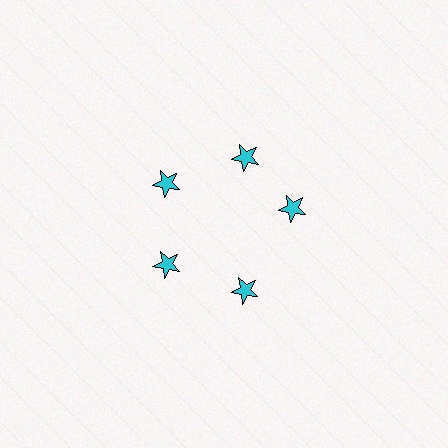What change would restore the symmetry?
The symmetry would be restored by rotating it back into even spacing with its neighbors so that all 5 stars sit at equal angles and equal distance from the center.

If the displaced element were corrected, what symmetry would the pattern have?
It would have 5-fold rotational symmetry — the pattern would map onto itself every 72 degrees.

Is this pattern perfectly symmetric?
No. The 5 cyan stars are arranged in a ring, but one element near the 3 o'clock position is rotated out of alignment along the ring, breaking the 5-fold rotational symmetry.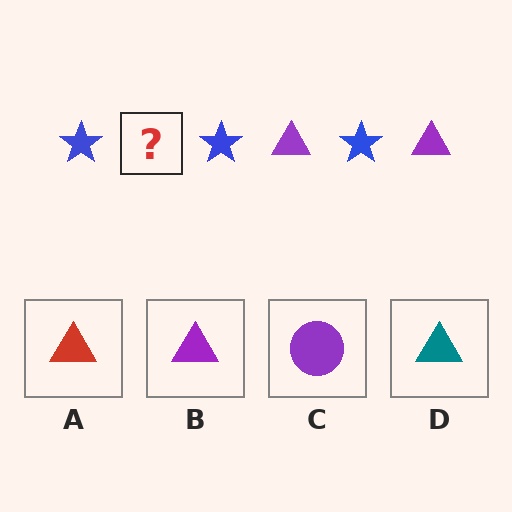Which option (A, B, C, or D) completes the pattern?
B.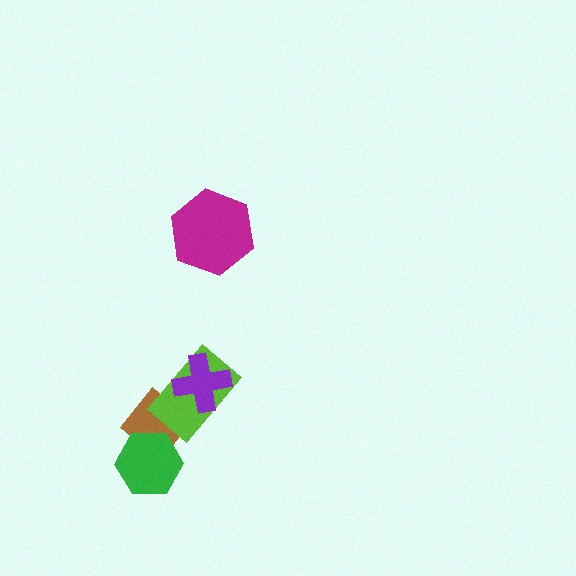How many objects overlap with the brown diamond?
2 objects overlap with the brown diamond.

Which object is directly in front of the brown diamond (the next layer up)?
The green hexagon is directly in front of the brown diamond.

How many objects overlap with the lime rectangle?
2 objects overlap with the lime rectangle.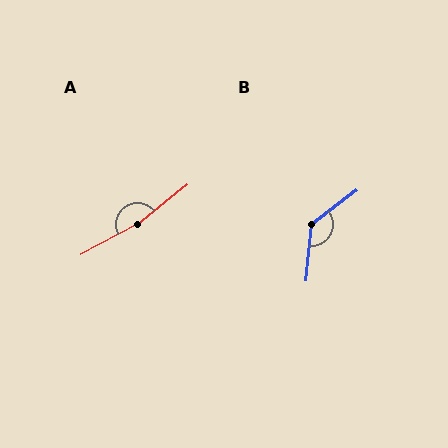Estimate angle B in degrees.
Approximately 132 degrees.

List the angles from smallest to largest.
B (132°), A (169°).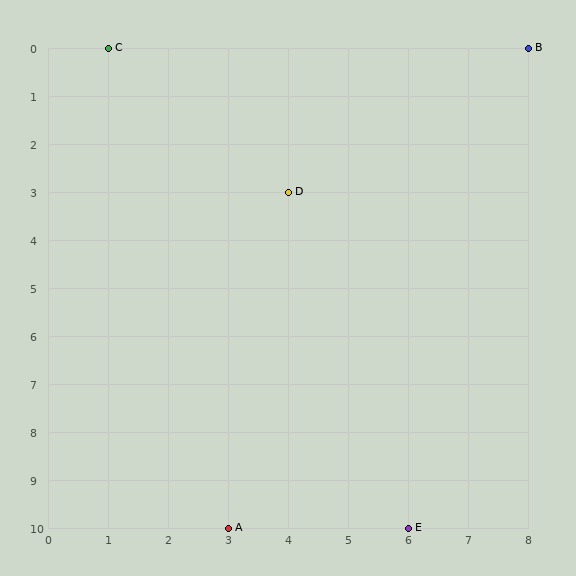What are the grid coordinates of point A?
Point A is at grid coordinates (3, 10).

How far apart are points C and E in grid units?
Points C and E are 5 columns and 10 rows apart (about 11.2 grid units diagonally).